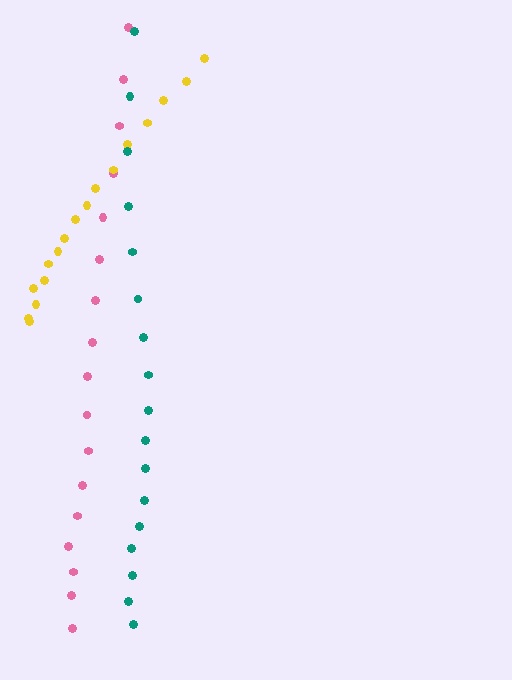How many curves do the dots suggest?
There are 3 distinct paths.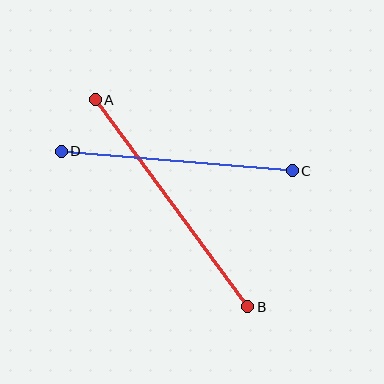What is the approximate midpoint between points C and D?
The midpoint is at approximately (177, 161) pixels.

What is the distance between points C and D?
The distance is approximately 232 pixels.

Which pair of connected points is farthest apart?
Points A and B are farthest apart.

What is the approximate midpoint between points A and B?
The midpoint is at approximately (171, 203) pixels.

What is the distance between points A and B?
The distance is approximately 257 pixels.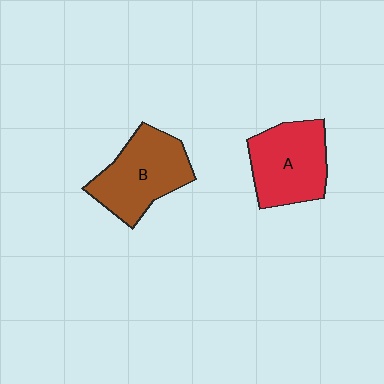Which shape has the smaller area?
Shape A (red).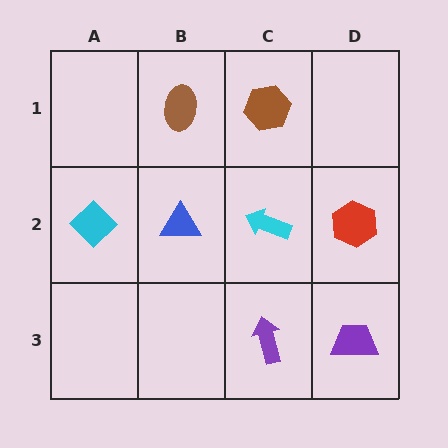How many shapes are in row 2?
4 shapes.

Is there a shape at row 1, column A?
No, that cell is empty.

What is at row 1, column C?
A brown hexagon.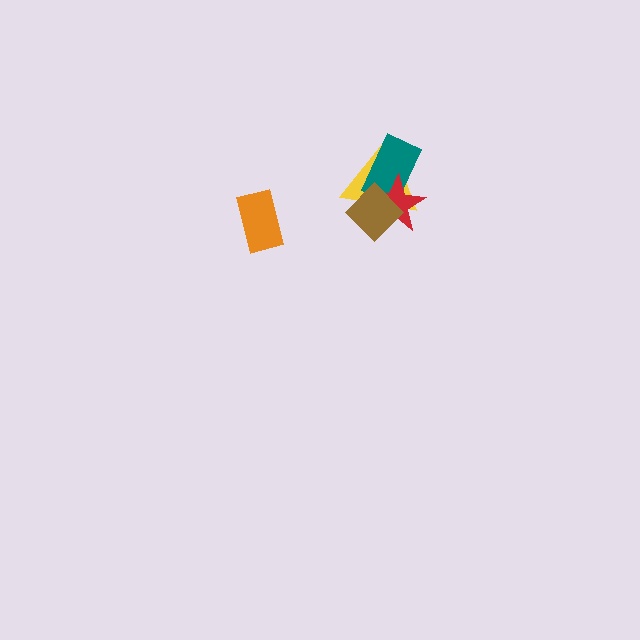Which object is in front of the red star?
The brown diamond is in front of the red star.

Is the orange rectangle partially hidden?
No, no other shape covers it.